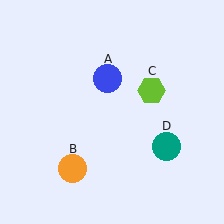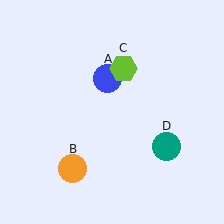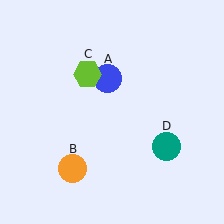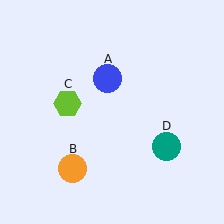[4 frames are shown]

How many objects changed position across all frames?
1 object changed position: lime hexagon (object C).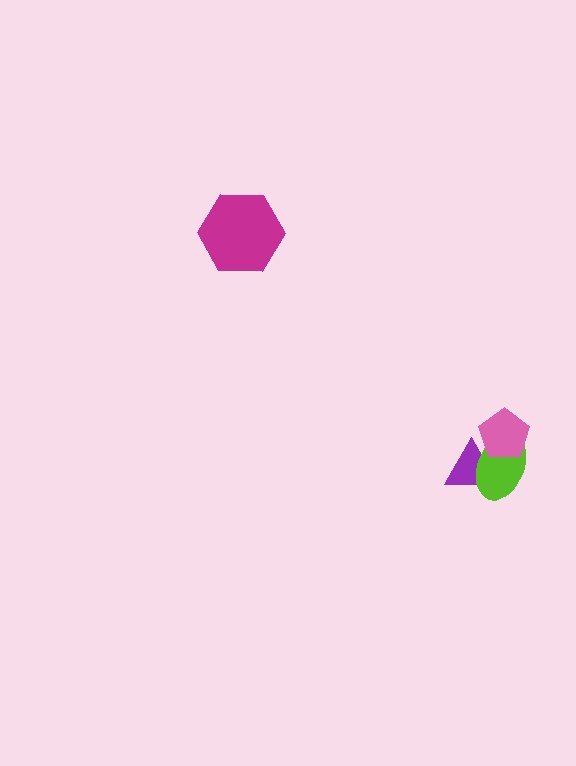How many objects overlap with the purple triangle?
2 objects overlap with the purple triangle.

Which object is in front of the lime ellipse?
The pink pentagon is in front of the lime ellipse.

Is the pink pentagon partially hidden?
No, no other shape covers it.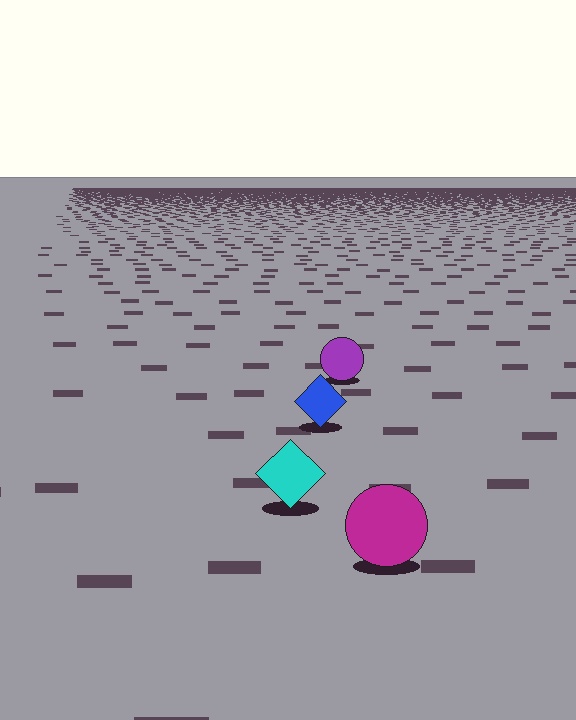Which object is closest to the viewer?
The magenta circle is closest. The texture marks near it are larger and more spread out.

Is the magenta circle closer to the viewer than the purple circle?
Yes. The magenta circle is closer — you can tell from the texture gradient: the ground texture is coarser near it.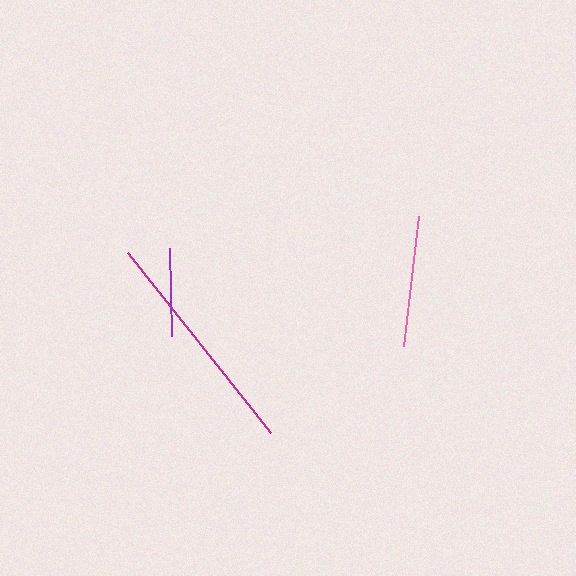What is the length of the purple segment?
The purple segment is approximately 89 pixels long.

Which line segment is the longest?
The magenta line is the longest at approximately 230 pixels.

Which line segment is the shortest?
The purple line is the shortest at approximately 89 pixels.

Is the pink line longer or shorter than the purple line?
The pink line is longer than the purple line.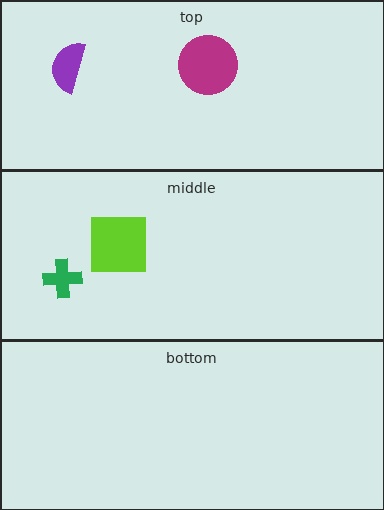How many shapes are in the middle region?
2.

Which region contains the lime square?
The middle region.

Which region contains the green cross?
The middle region.